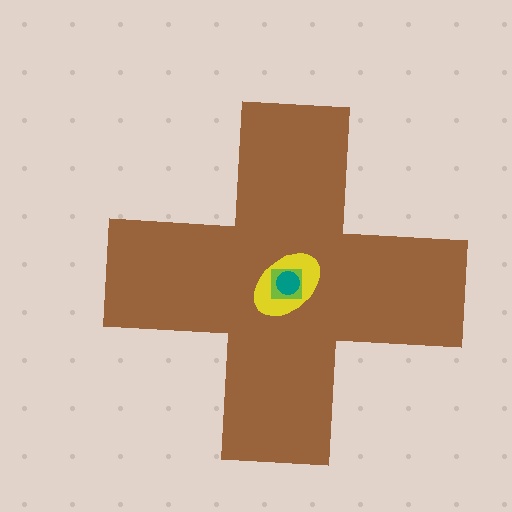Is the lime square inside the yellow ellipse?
Yes.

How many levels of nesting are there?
4.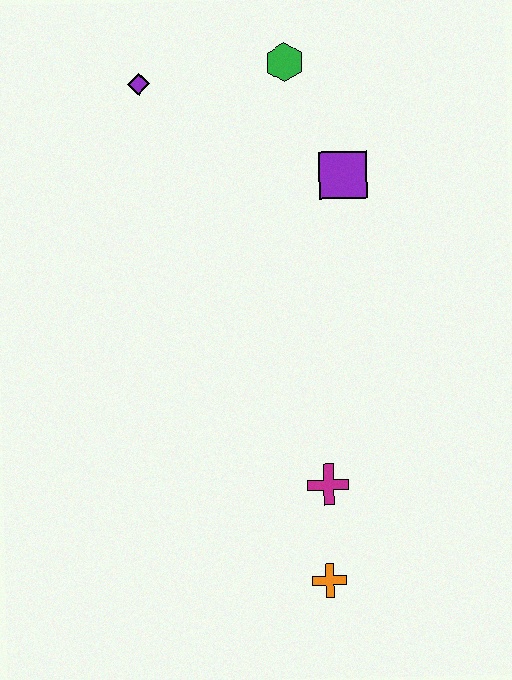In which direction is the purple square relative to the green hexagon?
The purple square is below the green hexagon.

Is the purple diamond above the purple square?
Yes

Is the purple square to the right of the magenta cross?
Yes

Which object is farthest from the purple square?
The orange cross is farthest from the purple square.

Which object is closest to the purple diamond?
The green hexagon is closest to the purple diamond.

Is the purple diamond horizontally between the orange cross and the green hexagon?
No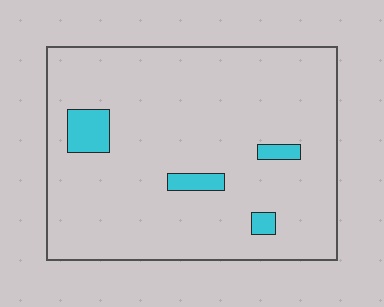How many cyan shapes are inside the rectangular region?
4.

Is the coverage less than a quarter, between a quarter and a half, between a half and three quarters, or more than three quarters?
Less than a quarter.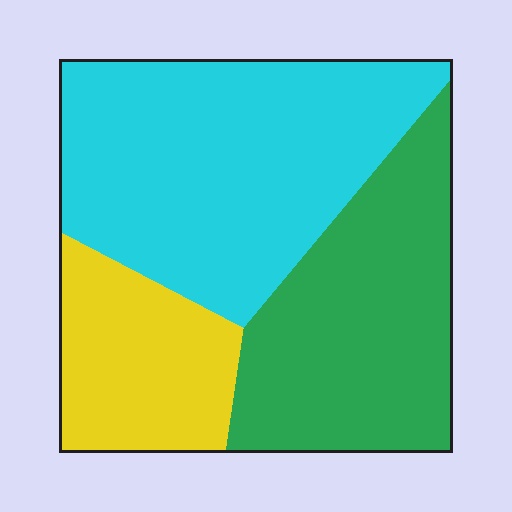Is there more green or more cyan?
Cyan.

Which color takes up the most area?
Cyan, at roughly 45%.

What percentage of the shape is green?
Green covers around 35% of the shape.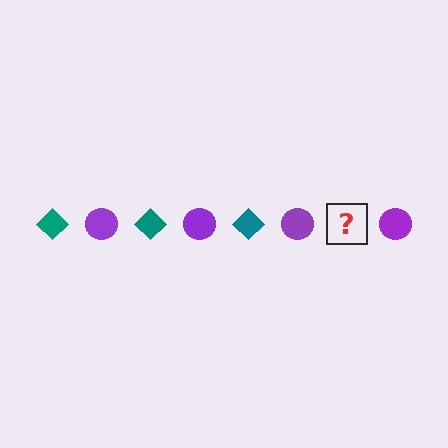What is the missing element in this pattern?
The missing element is a teal diamond.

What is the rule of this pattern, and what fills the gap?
The rule is that the pattern alternates between teal diamond and purple circle. The gap should be filled with a teal diamond.